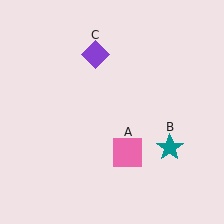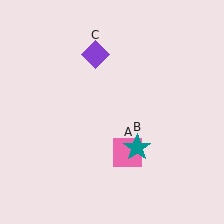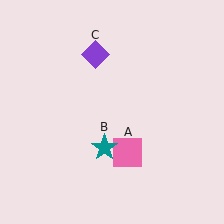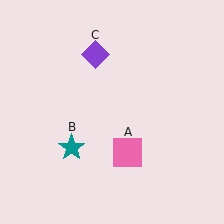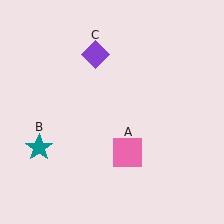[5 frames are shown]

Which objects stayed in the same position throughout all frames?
Pink square (object A) and purple diamond (object C) remained stationary.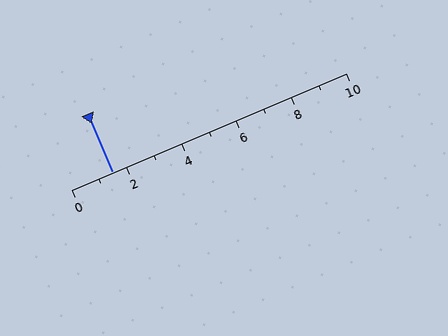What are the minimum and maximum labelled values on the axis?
The axis runs from 0 to 10.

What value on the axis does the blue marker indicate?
The marker indicates approximately 1.5.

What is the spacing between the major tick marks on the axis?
The major ticks are spaced 2 apart.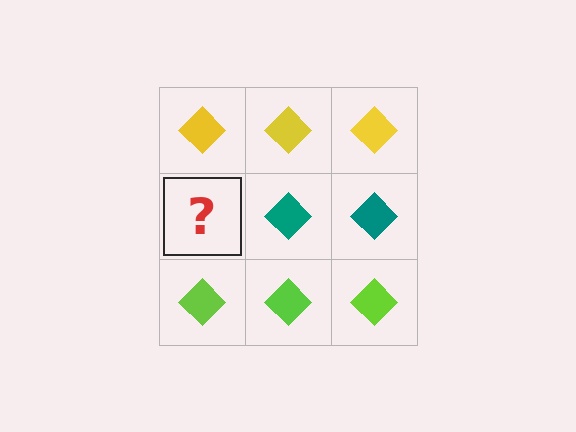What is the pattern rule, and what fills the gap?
The rule is that each row has a consistent color. The gap should be filled with a teal diamond.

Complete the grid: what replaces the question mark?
The question mark should be replaced with a teal diamond.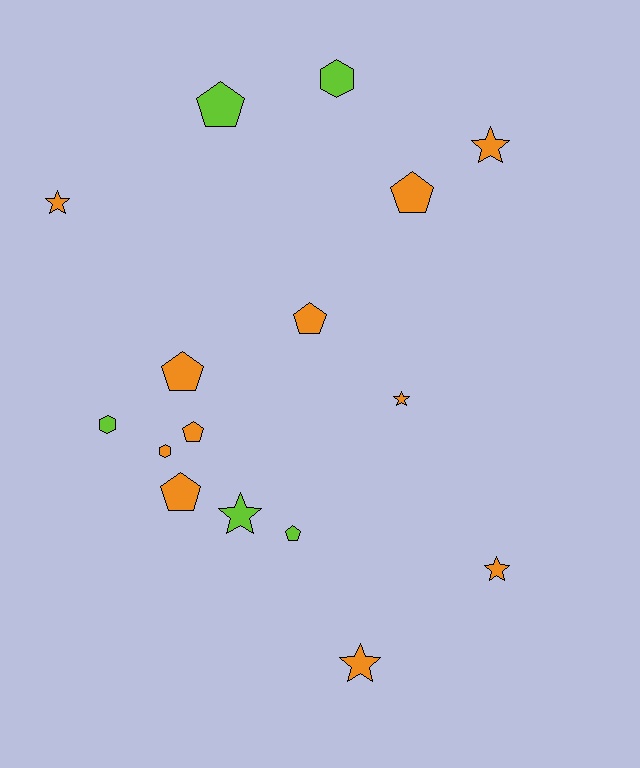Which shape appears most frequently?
Pentagon, with 7 objects.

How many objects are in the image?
There are 16 objects.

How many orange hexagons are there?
There is 1 orange hexagon.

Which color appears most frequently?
Orange, with 11 objects.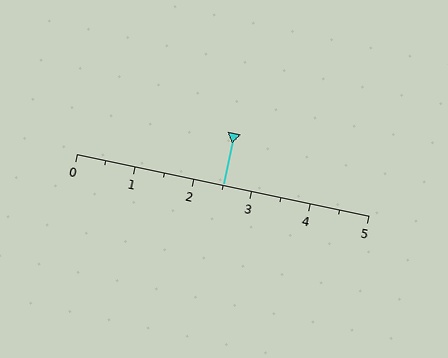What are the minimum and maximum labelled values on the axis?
The axis runs from 0 to 5.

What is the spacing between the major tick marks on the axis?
The major ticks are spaced 1 apart.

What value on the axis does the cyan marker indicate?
The marker indicates approximately 2.5.